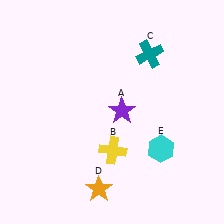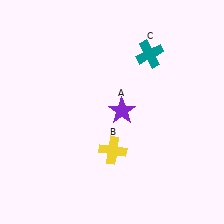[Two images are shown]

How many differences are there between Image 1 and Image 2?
There are 2 differences between the two images.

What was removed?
The cyan hexagon (E), the orange star (D) were removed in Image 2.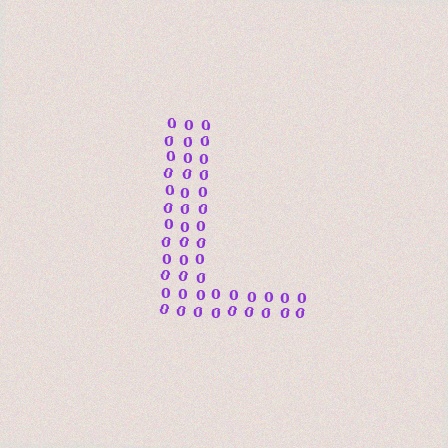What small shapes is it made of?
It is made of small digit 0's.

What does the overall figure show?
The overall figure shows the letter L.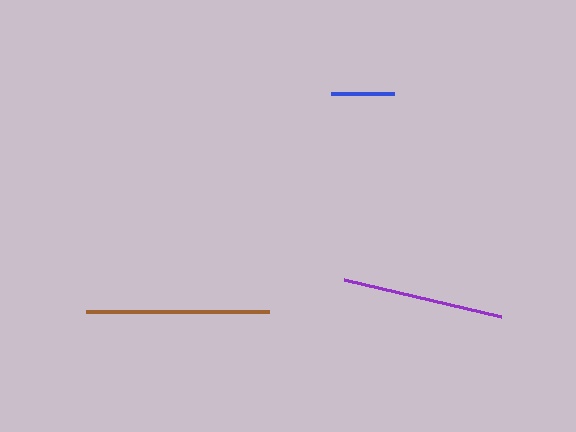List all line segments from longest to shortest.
From longest to shortest: brown, purple, blue.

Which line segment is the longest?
The brown line is the longest at approximately 182 pixels.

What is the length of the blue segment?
The blue segment is approximately 63 pixels long.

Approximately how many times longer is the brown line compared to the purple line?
The brown line is approximately 1.1 times the length of the purple line.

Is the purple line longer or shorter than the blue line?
The purple line is longer than the blue line.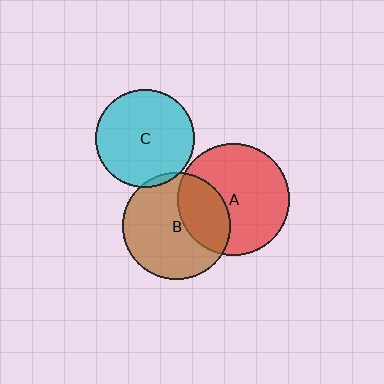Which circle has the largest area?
Circle A (red).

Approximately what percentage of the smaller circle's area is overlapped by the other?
Approximately 35%.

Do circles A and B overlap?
Yes.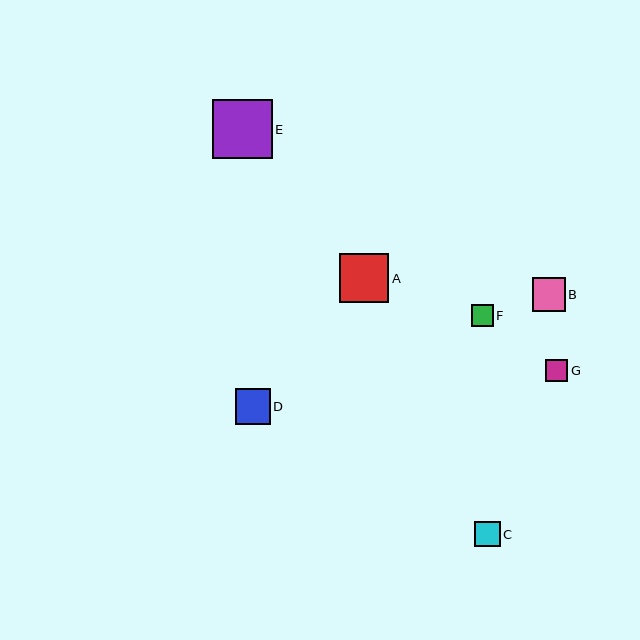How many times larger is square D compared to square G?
Square D is approximately 1.6 times the size of square G.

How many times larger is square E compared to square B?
Square E is approximately 1.8 times the size of square B.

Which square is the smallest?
Square G is the smallest with a size of approximately 22 pixels.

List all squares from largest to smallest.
From largest to smallest: E, A, D, B, C, F, G.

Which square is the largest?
Square E is the largest with a size of approximately 59 pixels.